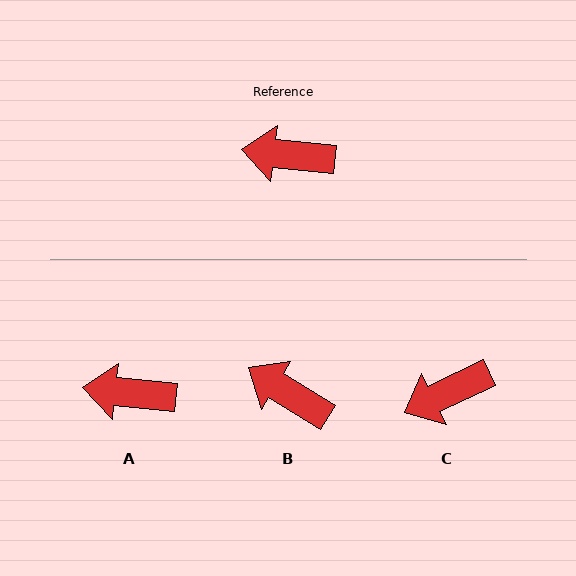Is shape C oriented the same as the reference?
No, it is off by about 32 degrees.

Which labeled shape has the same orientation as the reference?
A.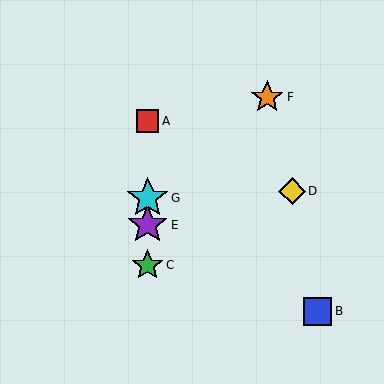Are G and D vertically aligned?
No, G is at x≈148 and D is at x≈292.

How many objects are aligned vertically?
4 objects (A, C, E, G) are aligned vertically.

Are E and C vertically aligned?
Yes, both are at x≈148.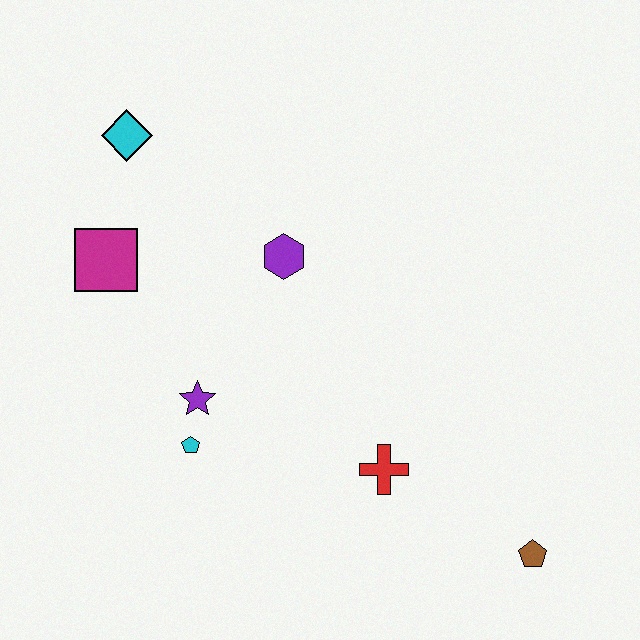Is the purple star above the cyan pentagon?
Yes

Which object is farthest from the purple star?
The brown pentagon is farthest from the purple star.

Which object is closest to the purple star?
The cyan pentagon is closest to the purple star.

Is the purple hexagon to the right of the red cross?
No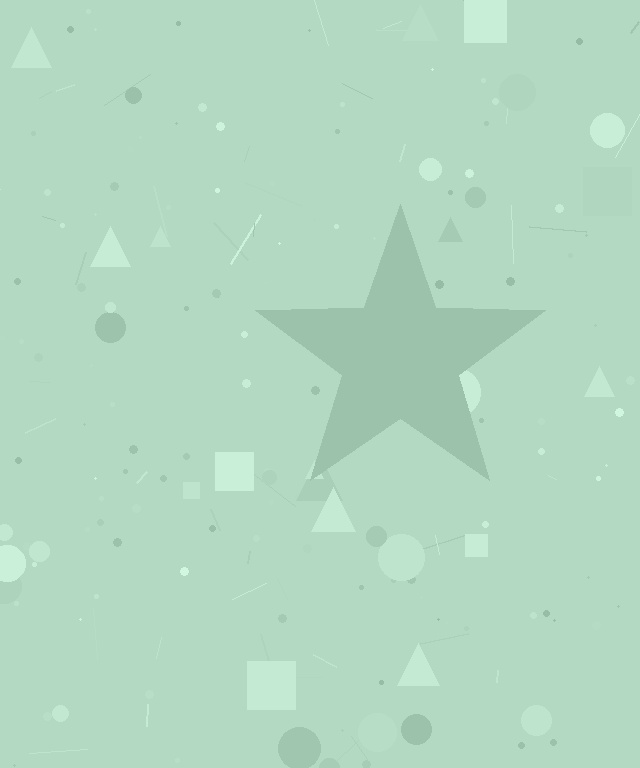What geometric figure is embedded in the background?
A star is embedded in the background.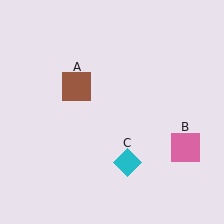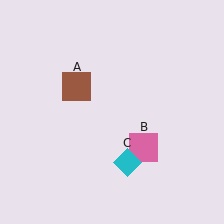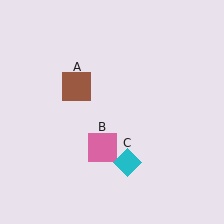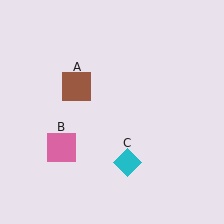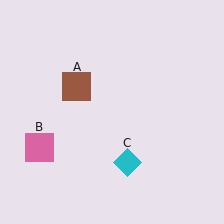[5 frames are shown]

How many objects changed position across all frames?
1 object changed position: pink square (object B).